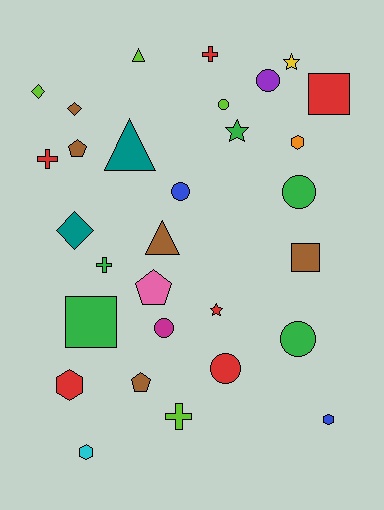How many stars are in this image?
There are 3 stars.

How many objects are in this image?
There are 30 objects.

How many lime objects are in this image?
There are 4 lime objects.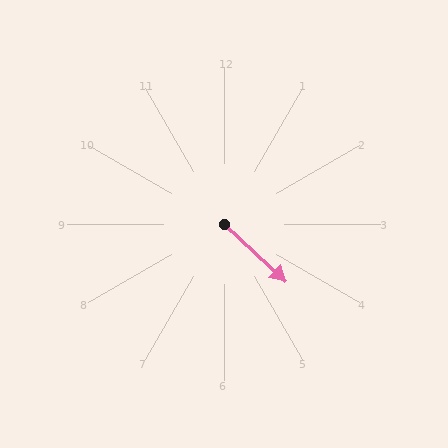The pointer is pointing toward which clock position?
Roughly 4 o'clock.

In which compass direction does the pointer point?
Southeast.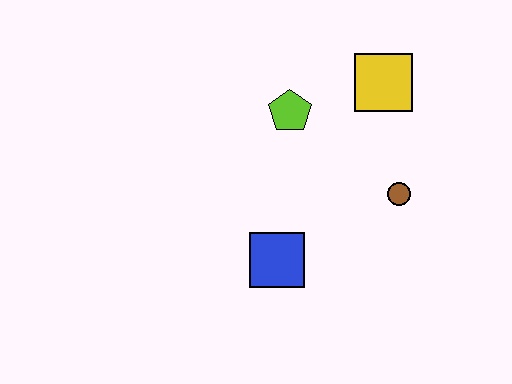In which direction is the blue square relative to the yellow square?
The blue square is below the yellow square.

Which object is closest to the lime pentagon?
The yellow square is closest to the lime pentagon.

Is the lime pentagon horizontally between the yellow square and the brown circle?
No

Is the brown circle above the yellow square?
No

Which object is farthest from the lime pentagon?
The blue square is farthest from the lime pentagon.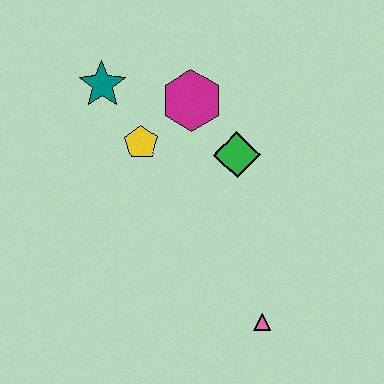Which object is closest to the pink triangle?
The green diamond is closest to the pink triangle.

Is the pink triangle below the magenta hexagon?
Yes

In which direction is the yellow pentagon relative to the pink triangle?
The yellow pentagon is above the pink triangle.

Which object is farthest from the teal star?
The pink triangle is farthest from the teal star.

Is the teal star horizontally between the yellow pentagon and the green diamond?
No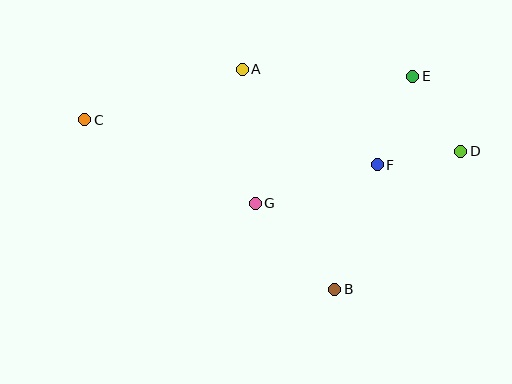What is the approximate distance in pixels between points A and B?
The distance between A and B is approximately 239 pixels.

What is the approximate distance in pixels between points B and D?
The distance between B and D is approximately 187 pixels.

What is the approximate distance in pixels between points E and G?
The distance between E and G is approximately 203 pixels.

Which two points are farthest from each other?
Points C and D are farthest from each other.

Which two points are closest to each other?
Points D and F are closest to each other.